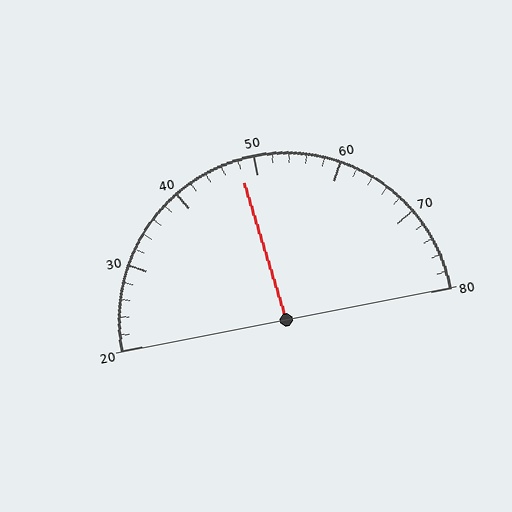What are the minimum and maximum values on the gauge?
The gauge ranges from 20 to 80.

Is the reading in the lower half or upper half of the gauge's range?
The reading is in the lower half of the range (20 to 80).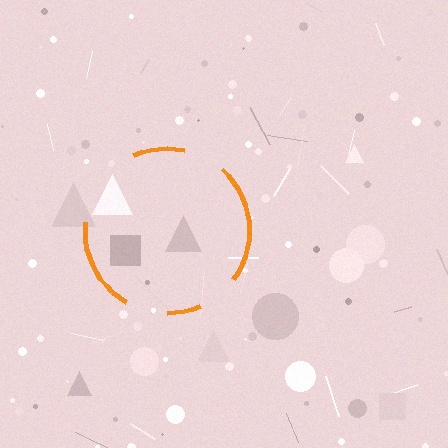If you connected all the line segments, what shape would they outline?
They would outline a circle.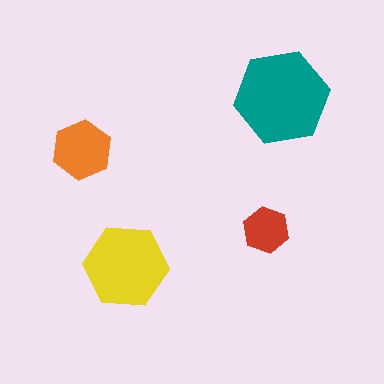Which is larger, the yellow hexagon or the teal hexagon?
The teal one.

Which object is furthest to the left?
The orange hexagon is leftmost.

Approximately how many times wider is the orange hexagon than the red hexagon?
About 1.5 times wider.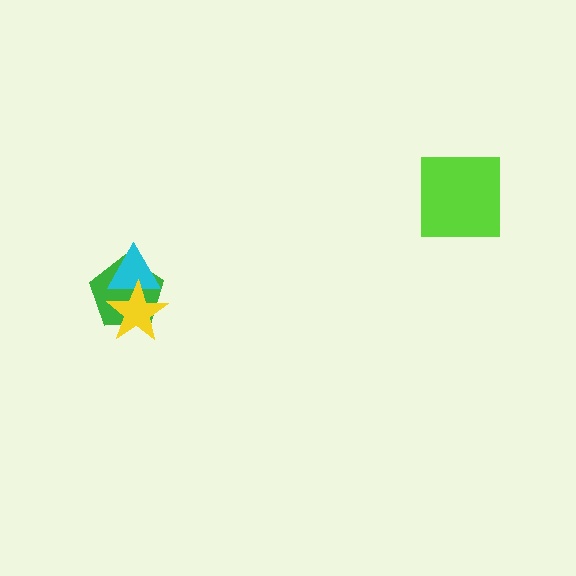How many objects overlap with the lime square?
0 objects overlap with the lime square.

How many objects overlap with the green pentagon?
2 objects overlap with the green pentagon.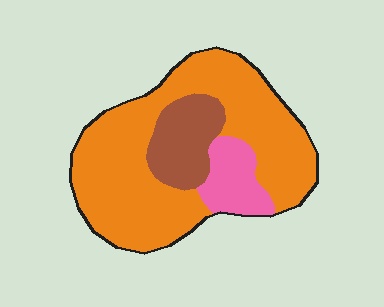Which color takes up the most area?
Orange, at roughly 70%.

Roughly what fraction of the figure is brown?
Brown covers 16% of the figure.